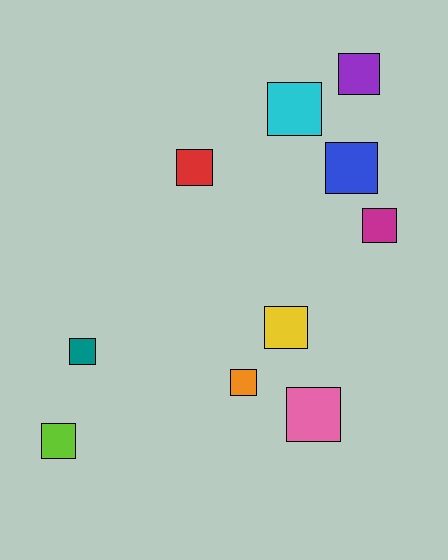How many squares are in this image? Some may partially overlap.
There are 10 squares.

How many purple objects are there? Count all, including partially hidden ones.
There is 1 purple object.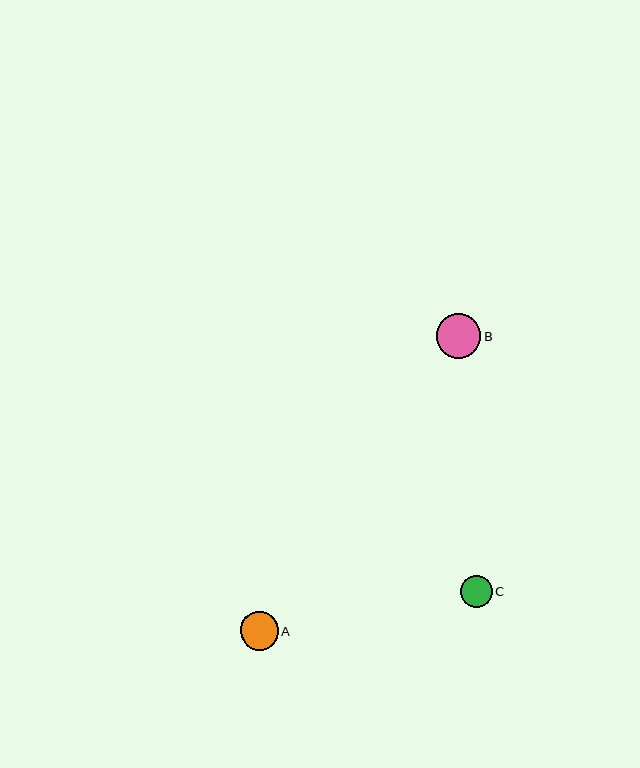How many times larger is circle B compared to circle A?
Circle B is approximately 1.2 times the size of circle A.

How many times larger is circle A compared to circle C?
Circle A is approximately 1.2 times the size of circle C.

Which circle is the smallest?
Circle C is the smallest with a size of approximately 32 pixels.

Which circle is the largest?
Circle B is the largest with a size of approximately 45 pixels.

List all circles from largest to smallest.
From largest to smallest: B, A, C.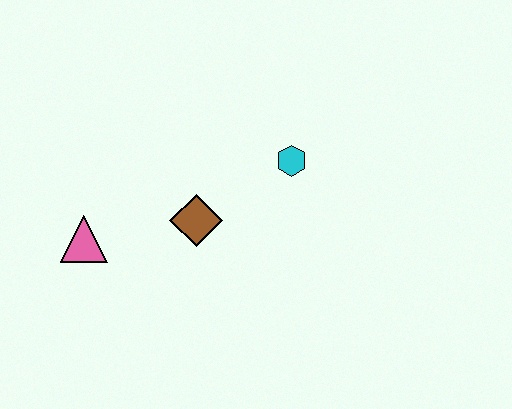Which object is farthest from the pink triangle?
The cyan hexagon is farthest from the pink triangle.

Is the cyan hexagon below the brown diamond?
No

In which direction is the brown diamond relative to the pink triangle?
The brown diamond is to the right of the pink triangle.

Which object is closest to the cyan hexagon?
The brown diamond is closest to the cyan hexagon.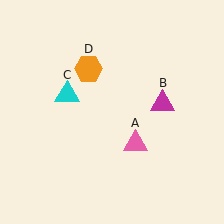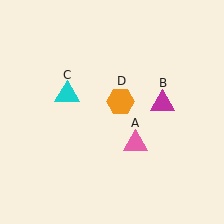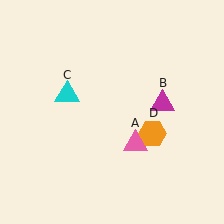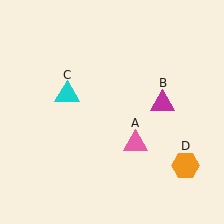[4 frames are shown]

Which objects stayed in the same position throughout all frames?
Pink triangle (object A) and magenta triangle (object B) and cyan triangle (object C) remained stationary.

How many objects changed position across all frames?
1 object changed position: orange hexagon (object D).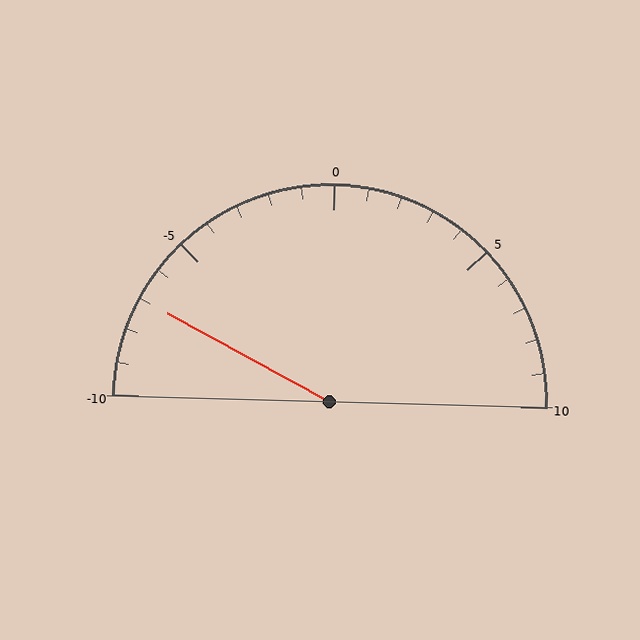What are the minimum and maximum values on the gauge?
The gauge ranges from -10 to 10.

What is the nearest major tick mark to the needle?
The nearest major tick mark is -5.